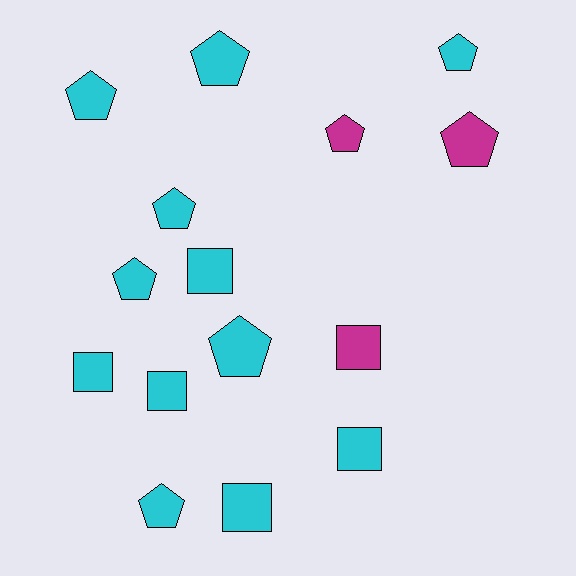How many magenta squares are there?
There is 1 magenta square.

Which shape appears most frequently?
Pentagon, with 9 objects.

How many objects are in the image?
There are 15 objects.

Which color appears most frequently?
Cyan, with 12 objects.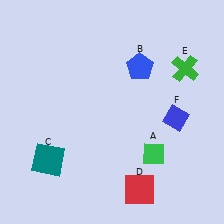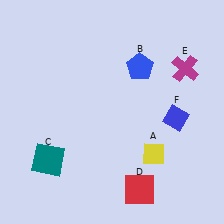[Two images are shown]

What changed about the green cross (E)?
In Image 1, E is green. In Image 2, it changed to magenta.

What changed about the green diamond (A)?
In Image 1, A is green. In Image 2, it changed to yellow.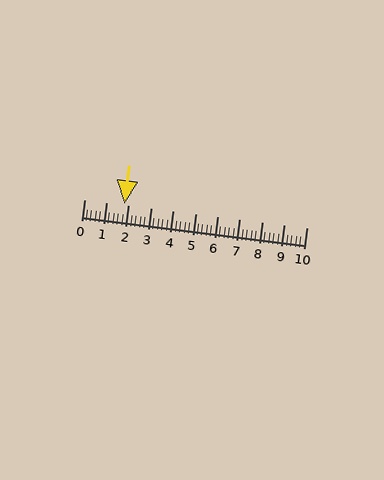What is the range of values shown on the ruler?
The ruler shows values from 0 to 10.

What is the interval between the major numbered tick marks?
The major tick marks are spaced 1 units apart.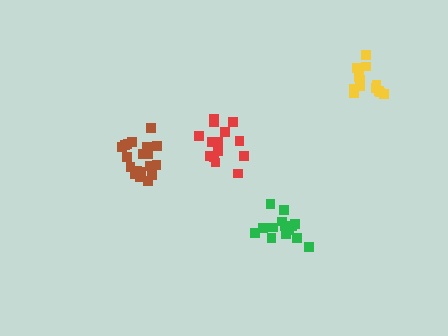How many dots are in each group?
Group 1: 15 dots, Group 2: 14 dots, Group 3: 14 dots, Group 4: 19 dots (62 total).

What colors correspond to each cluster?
The clusters are colored: green, red, yellow, brown.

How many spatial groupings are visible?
There are 4 spatial groupings.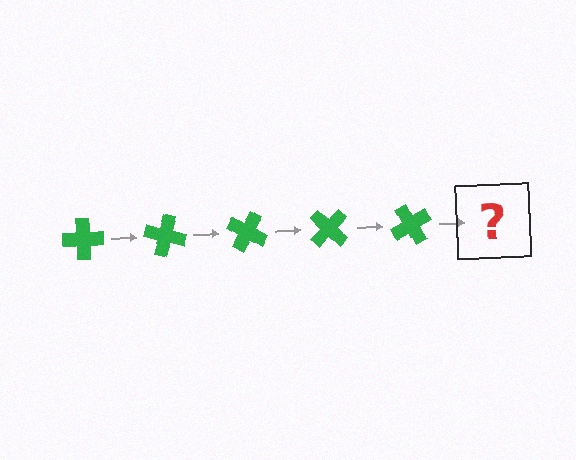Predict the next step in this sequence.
The next step is a green cross rotated 75 degrees.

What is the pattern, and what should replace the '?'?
The pattern is that the cross rotates 15 degrees each step. The '?' should be a green cross rotated 75 degrees.